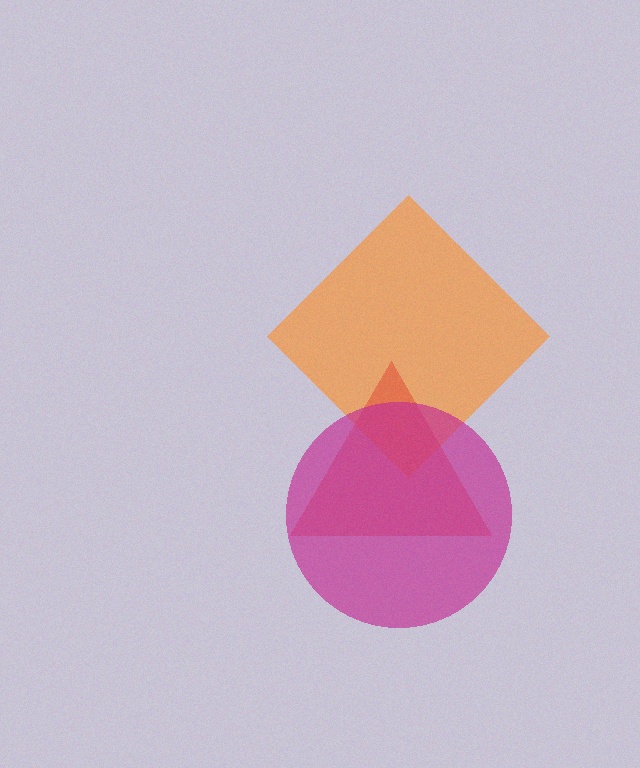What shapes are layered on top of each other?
The layered shapes are: an orange diamond, a red triangle, a magenta circle.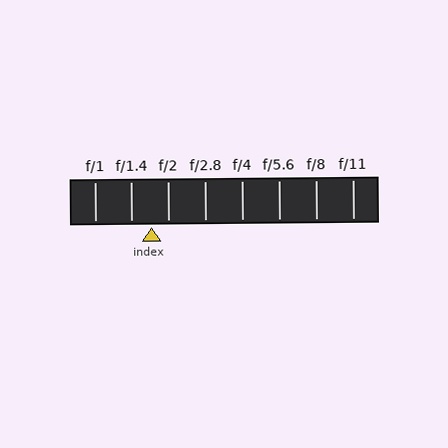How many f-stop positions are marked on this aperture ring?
There are 8 f-stop positions marked.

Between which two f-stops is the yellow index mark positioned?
The index mark is between f/1.4 and f/2.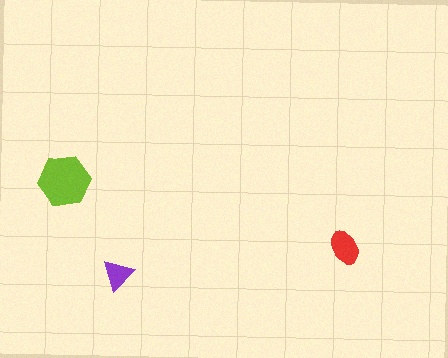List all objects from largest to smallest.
The lime hexagon, the red ellipse, the purple triangle.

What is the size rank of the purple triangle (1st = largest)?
3rd.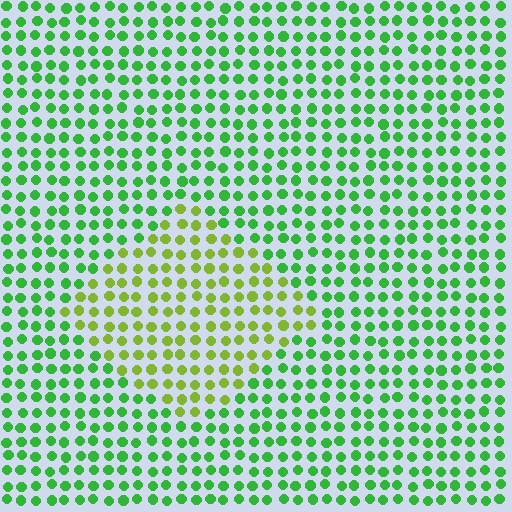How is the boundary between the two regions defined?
The boundary is defined purely by a slight shift in hue (about 39 degrees). Spacing, size, and orientation are identical on both sides.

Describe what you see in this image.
The image is filled with small green elements in a uniform arrangement. A diamond-shaped region is visible where the elements are tinted to a slightly different hue, forming a subtle color boundary.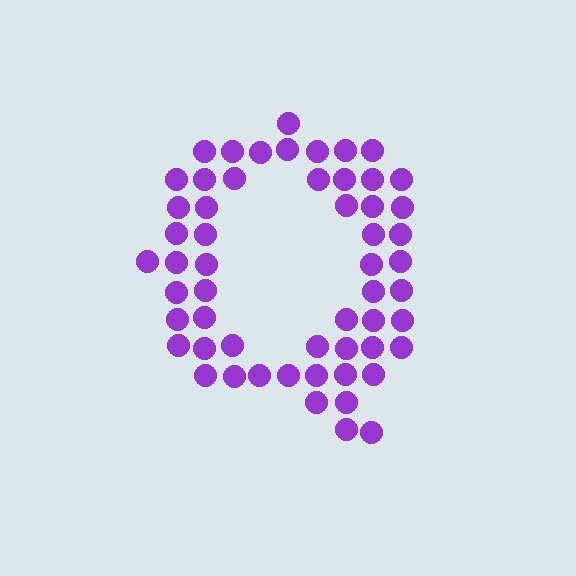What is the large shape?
The large shape is the letter Q.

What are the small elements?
The small elements are circles.